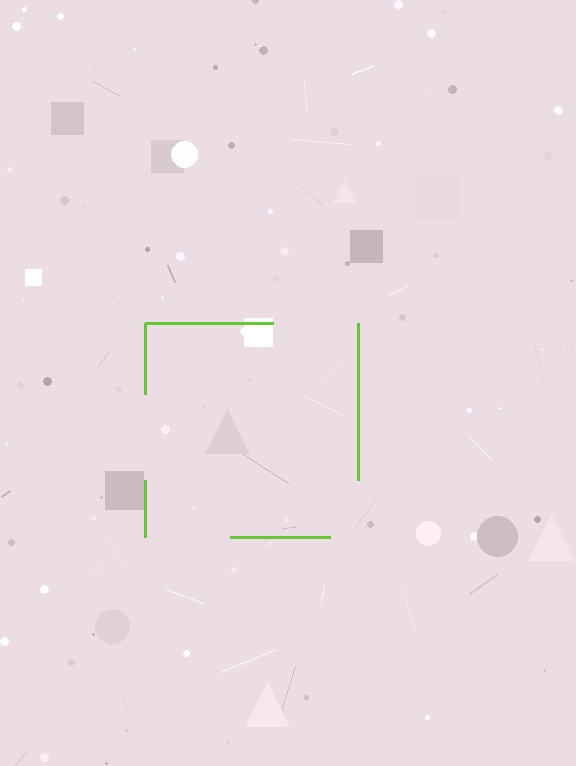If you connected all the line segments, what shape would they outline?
They would outline a square.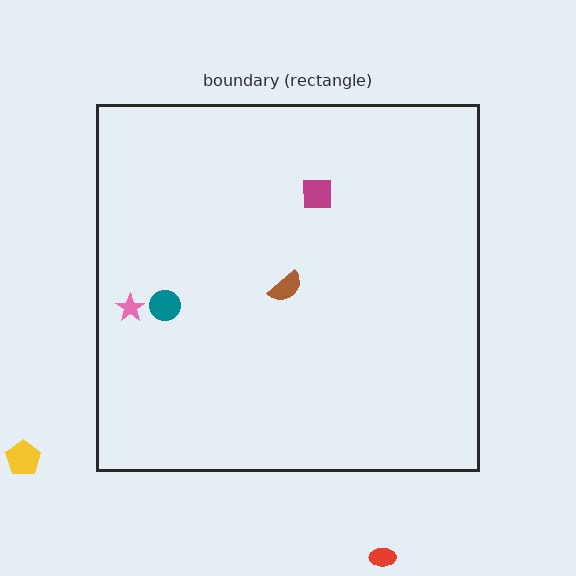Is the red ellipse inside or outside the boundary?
Outside.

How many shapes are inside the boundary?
4 inside, 2 outside.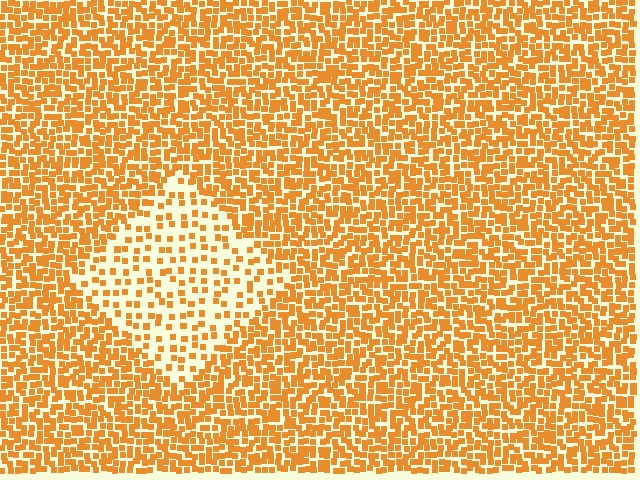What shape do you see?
I see a diamond.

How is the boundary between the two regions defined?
The boundary is defined by a change in element density (approximately 2.4x ratio). All elements are the same color, size, and shape.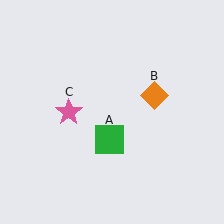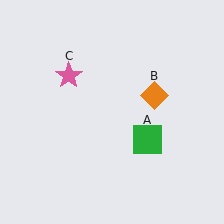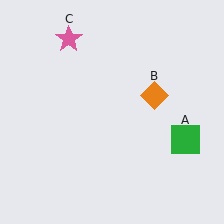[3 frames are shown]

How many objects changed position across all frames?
2 objects changed position: green square (object A), pink star (object C).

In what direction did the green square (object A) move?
The green square (object A) moved right.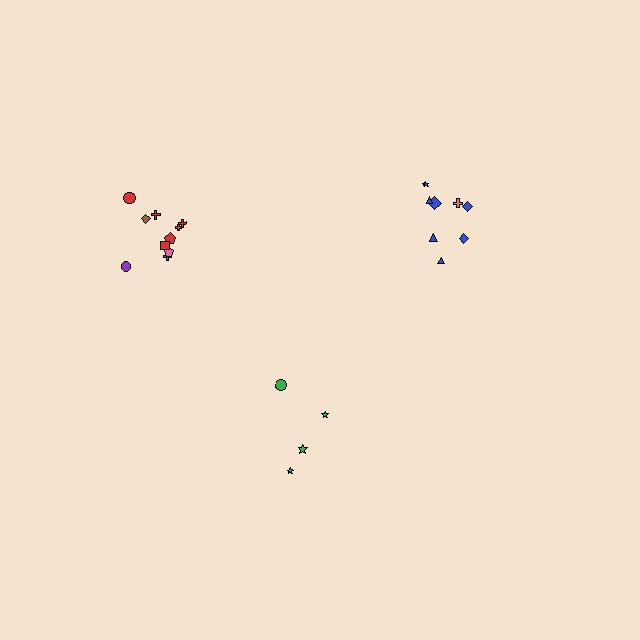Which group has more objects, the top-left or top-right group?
The top-left group.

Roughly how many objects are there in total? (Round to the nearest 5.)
Roughly 20 objects in total.